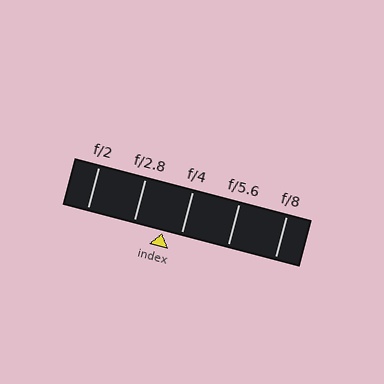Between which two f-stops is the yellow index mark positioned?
The index mark is between f/2.8 and f/4.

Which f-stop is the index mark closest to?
The index mark is closest to f/4.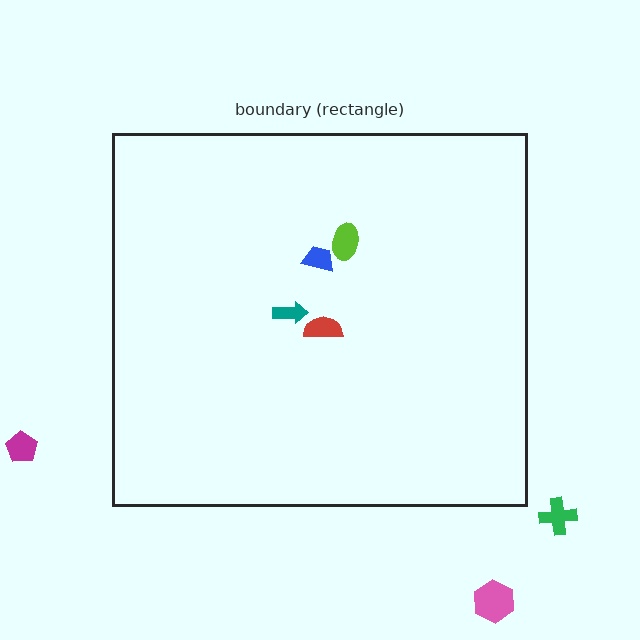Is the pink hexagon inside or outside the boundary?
Outside.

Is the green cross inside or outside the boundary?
Outside.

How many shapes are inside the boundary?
4 inside, 3 outside.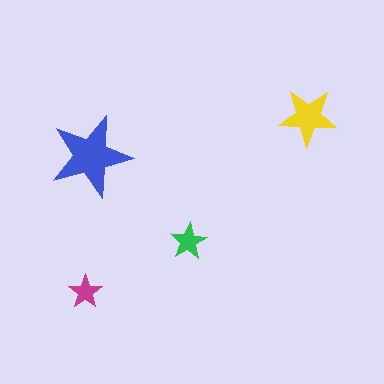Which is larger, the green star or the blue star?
The blue one.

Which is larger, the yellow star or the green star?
The yellow one.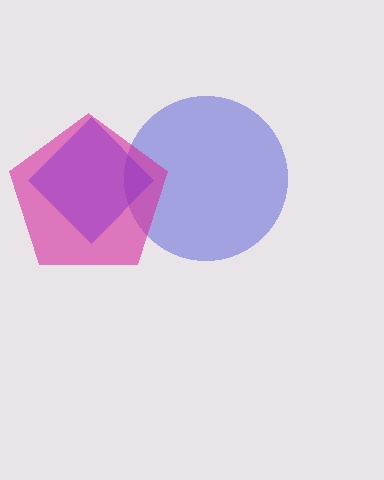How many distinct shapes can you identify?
There are 3 distinct shapes: a blue circle, a magenta pentagon, a purple diamond.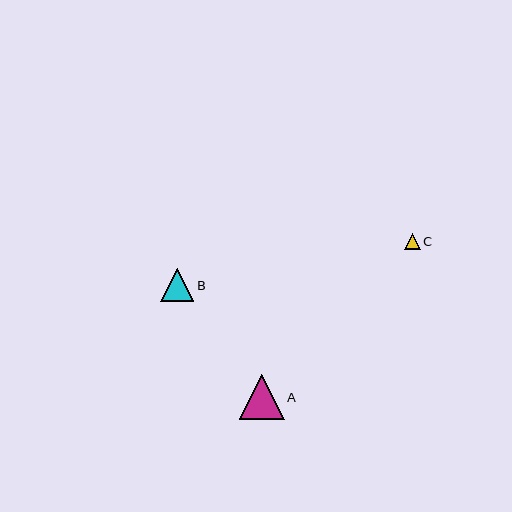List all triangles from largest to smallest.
From largest to smallest: A, B, C.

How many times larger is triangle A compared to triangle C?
Triangle A is approximately 2.8 times the size of triangle C.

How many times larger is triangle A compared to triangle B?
Triangle A is approximately 1.4 times the size of triangle B.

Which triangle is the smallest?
Triangle C is the smallest with a size of approximately 16 pixels.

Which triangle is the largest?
Triangle A is the largest with a size of approximately 45 pixels.